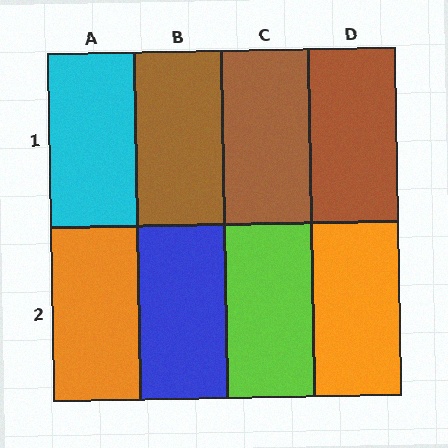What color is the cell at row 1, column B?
Brown.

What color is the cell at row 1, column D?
Brown.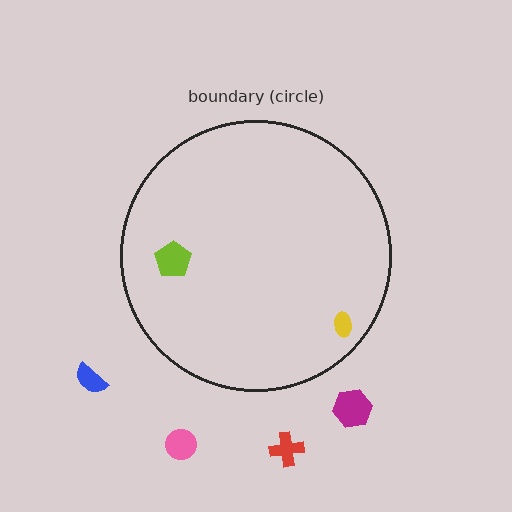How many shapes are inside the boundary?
2 inside, 4 outside.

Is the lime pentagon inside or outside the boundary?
Inside.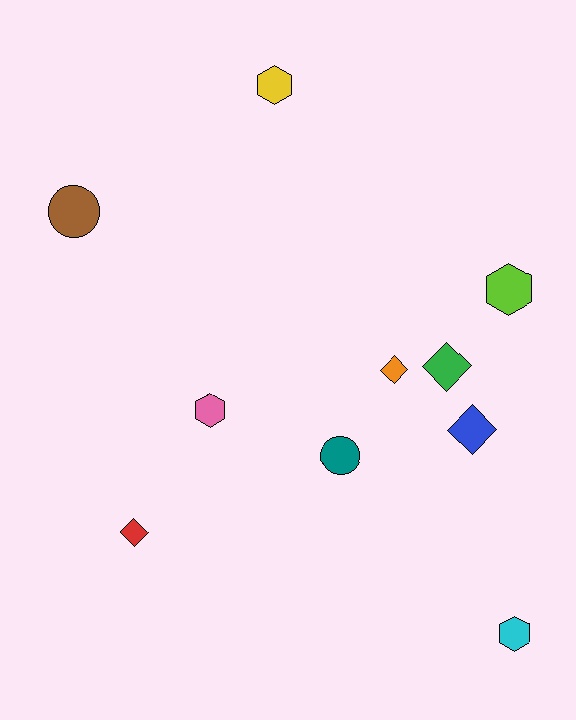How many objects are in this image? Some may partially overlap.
There are 10 objects.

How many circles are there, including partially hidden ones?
There are 2 circles.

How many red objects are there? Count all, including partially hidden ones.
There is 1 red object.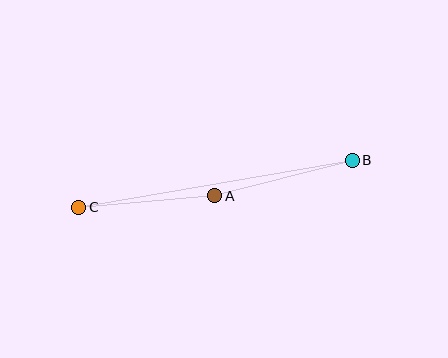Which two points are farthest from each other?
Points B and C are farthest from each other.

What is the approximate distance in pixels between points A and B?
The distance between A and B is approximately 142 pixels.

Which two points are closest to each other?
Points A and C are closest to each other.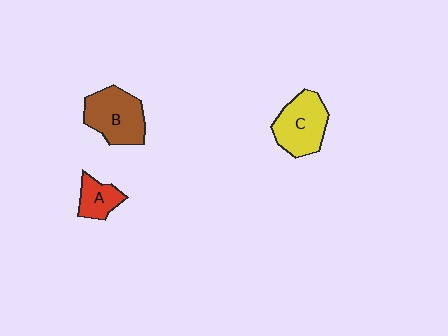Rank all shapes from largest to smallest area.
From largest to smallest: B (brown), C (yellow), A (red).